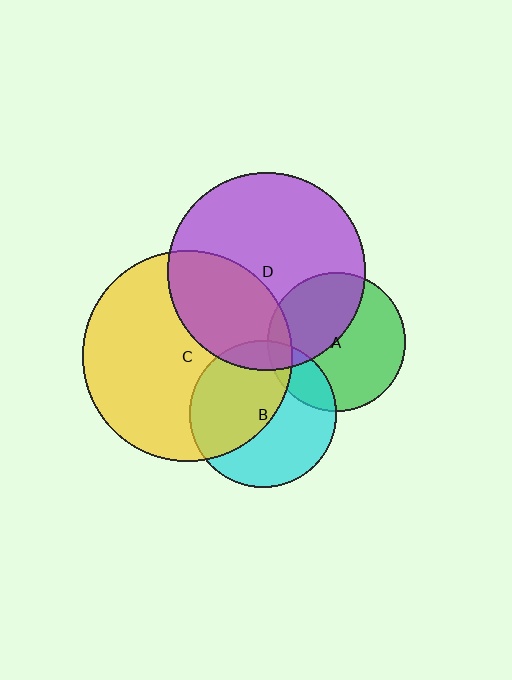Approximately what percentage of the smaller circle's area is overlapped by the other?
Approximately 35%.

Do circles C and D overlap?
Yes.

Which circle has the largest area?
Circle C (yellow).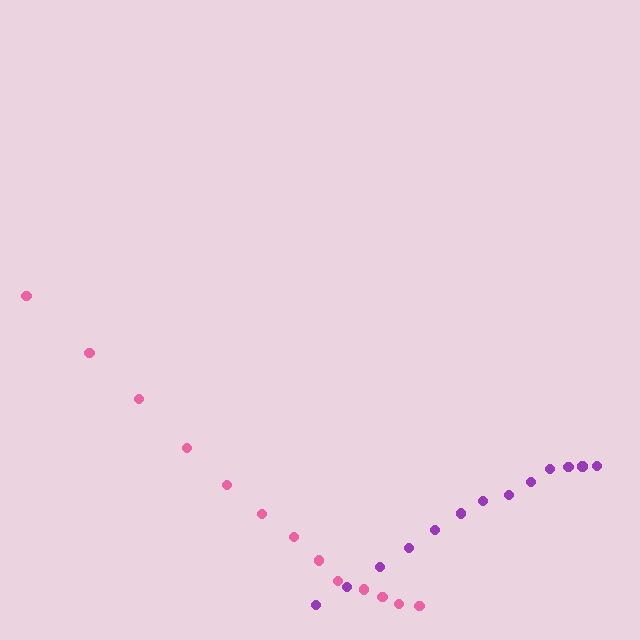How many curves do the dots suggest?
There are 2 distinct paths.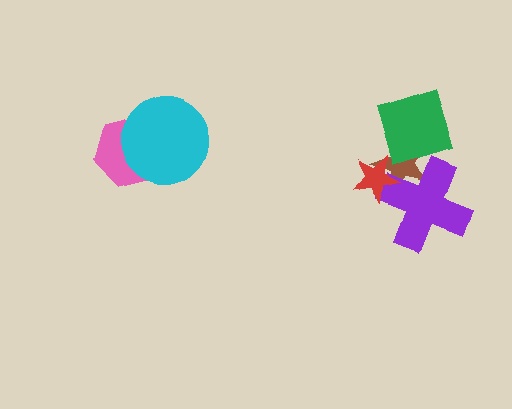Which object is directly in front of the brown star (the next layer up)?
The purple cross is directly in front of the brown star.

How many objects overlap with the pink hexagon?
1 object overlaps with the pink hexagon.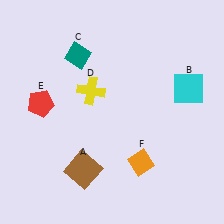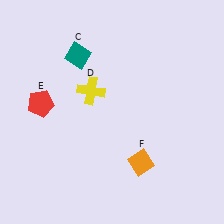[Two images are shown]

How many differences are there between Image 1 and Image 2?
There are 2 differences between the two images.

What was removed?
The brown square (A), the cyan square (B) were removed in Image 2.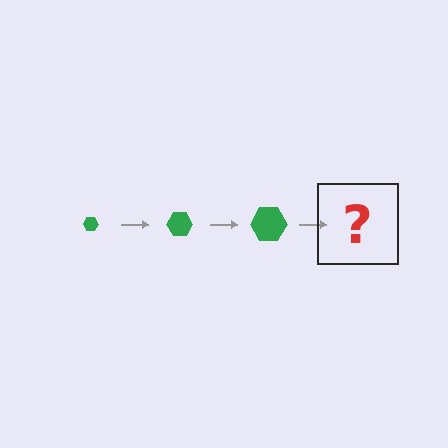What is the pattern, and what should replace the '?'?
The pattern is that the hexagon gets progressively larger each step. The '?' should be a green hexagon, larger than the previous one.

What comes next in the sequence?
The next element should be a green hexagon, larger than the previous one.